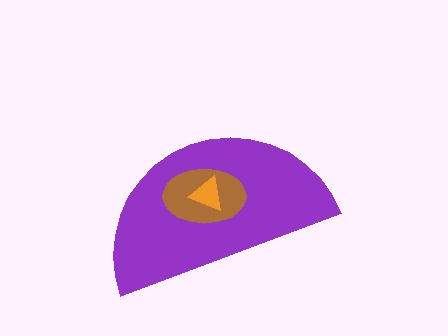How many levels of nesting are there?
3.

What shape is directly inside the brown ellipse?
The orange triangle.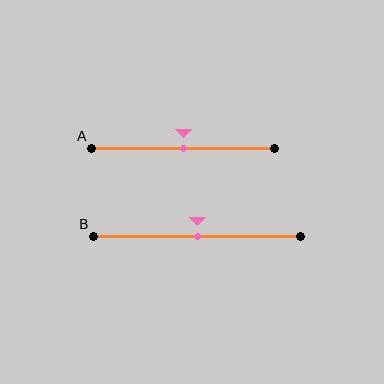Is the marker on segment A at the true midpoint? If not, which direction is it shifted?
Yes, the marker on segment A is at the true midpoint.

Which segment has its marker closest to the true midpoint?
Segment A has its marker closest to the true midpoint.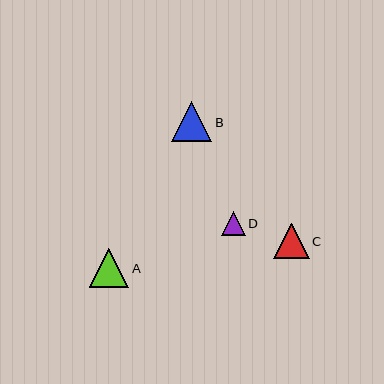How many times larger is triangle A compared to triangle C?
Triangle A is approximately 1.1 times the size of triangle C.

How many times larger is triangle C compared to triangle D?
Triangle C is approximately 1.5 times the size of triangle D.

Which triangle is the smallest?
Triangle D is the smallest with a size of approximately 24 pixels.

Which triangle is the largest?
Triangle B is the largest with a size of approximately 40 pixels.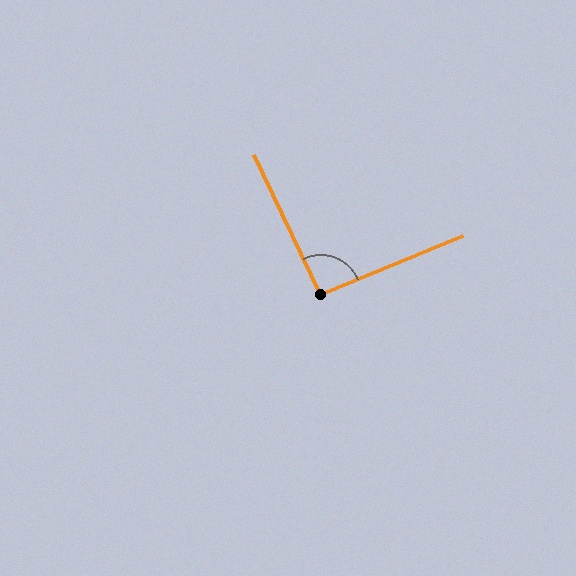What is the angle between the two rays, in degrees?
Approximately 93 degrees.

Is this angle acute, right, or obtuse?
It is approximately a right angle.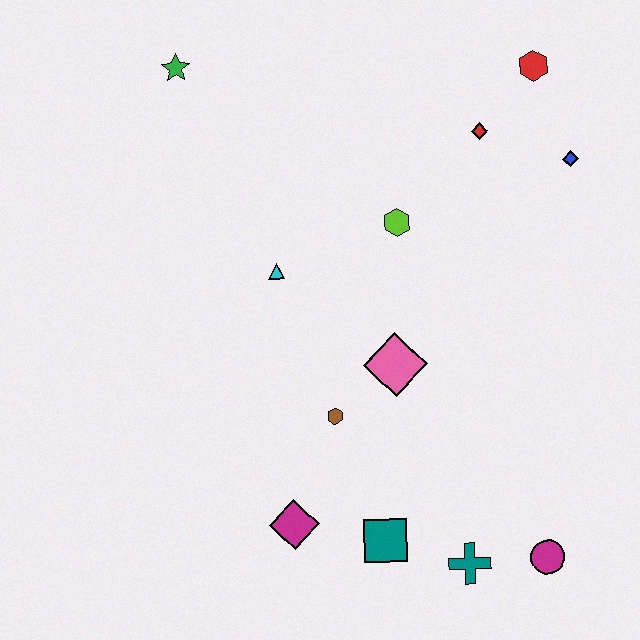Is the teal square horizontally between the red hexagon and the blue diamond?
No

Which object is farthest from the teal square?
The green star is farthest from the teal square.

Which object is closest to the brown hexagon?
The pink diamond is closest to the brown hexagon.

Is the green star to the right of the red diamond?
No